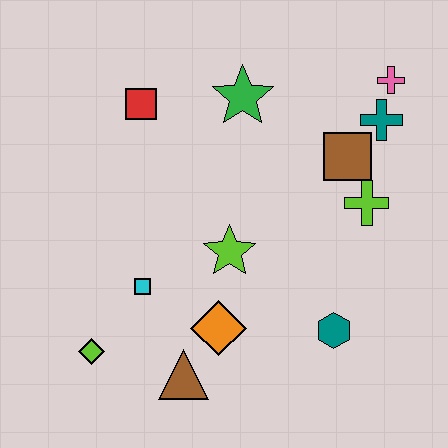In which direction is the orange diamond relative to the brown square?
The orange diamond is below the brown square.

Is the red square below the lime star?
No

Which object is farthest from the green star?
The lime diamond is farthest from the green star.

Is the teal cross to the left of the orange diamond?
No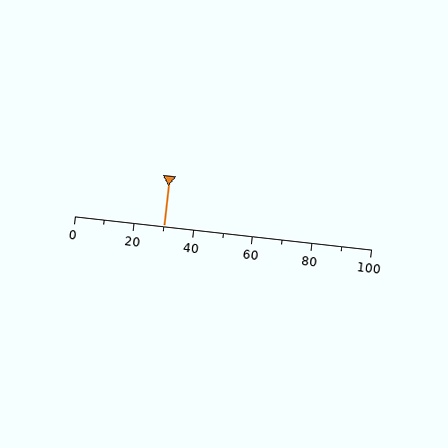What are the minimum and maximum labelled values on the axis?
The axis runs from 0 to 100.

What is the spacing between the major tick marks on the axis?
The major ticks are spaced 20 apart.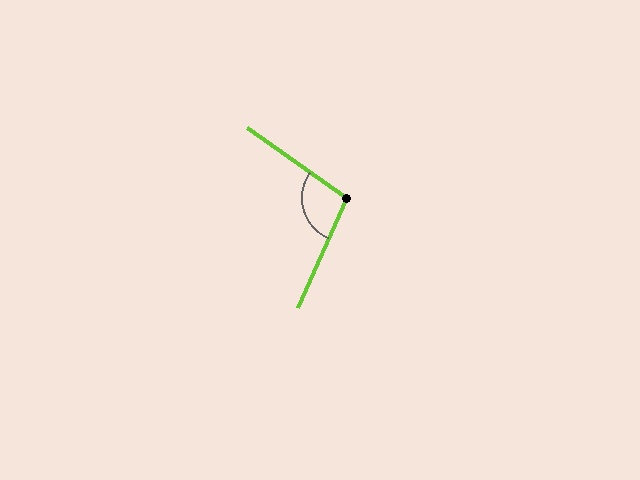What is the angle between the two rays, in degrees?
Approximately 101 degrees.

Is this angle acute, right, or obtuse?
It is obtuse.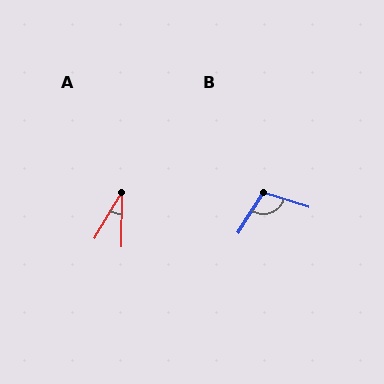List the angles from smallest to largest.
A (30°), B (105°).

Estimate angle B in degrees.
Approximately 105 degrees.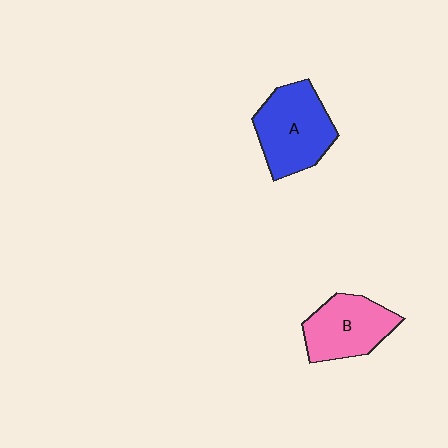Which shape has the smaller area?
Shape B (pink).